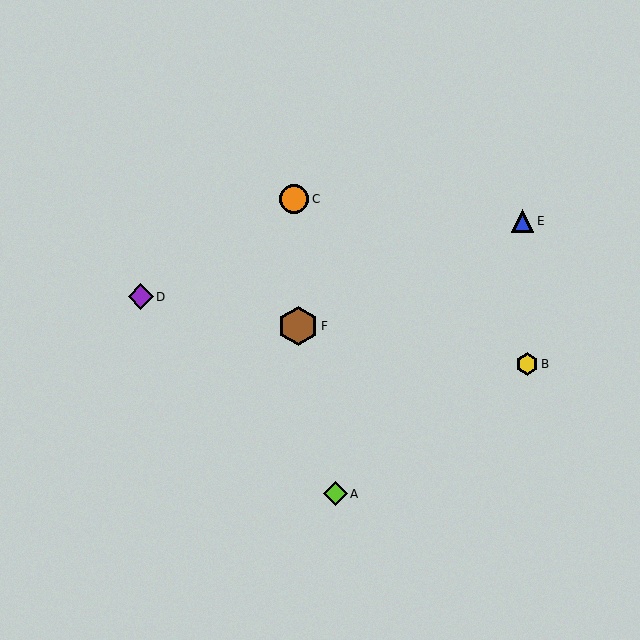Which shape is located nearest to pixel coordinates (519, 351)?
The yellow hexagon (labeled B) at (527, 364) is nearest to that location.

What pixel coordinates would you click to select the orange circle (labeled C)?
Click at (294, 199) to select the orange circle C.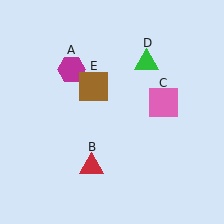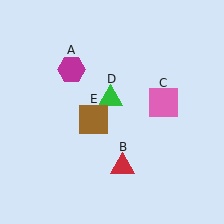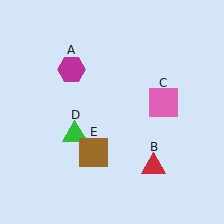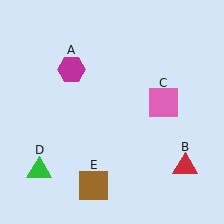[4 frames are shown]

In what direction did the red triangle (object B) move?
The red triangle (object B) moved right.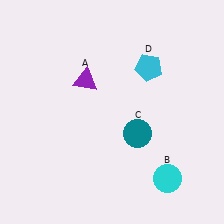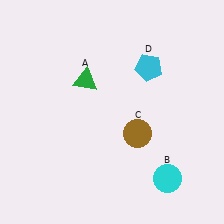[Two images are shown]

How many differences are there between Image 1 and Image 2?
There are 2 differences between the two images.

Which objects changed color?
A changed from purple to green. C changed from teal to brown.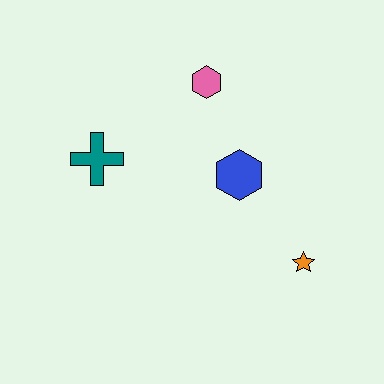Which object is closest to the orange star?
The blue hexagon is closest to the orange star.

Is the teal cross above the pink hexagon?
No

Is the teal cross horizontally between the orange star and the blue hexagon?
No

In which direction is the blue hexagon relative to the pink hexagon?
The blue hexagon is below the pink hexagon.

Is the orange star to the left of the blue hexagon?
No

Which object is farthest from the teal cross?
The orange star is farthest from the teal cross.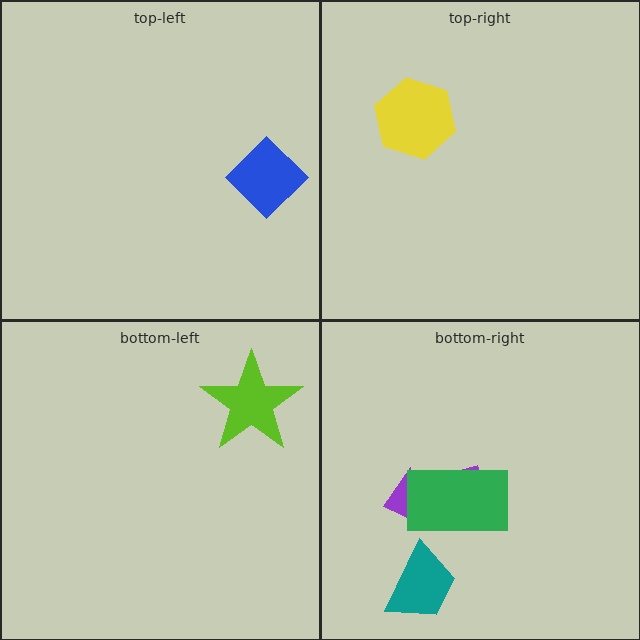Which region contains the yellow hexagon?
The top-right region.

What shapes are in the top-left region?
The blue diamond.